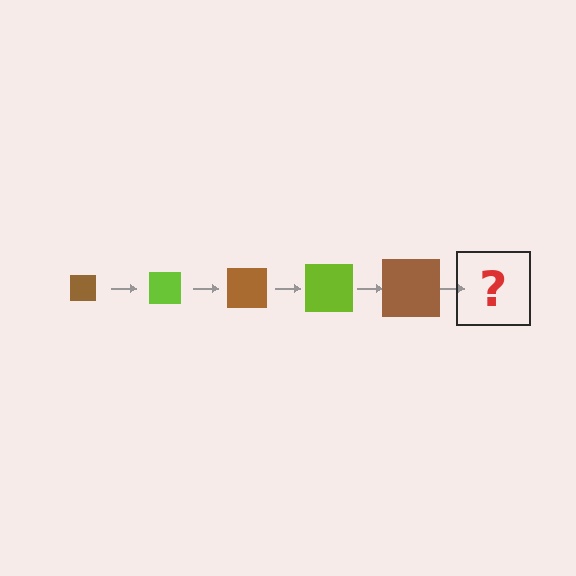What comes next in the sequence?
The next element should be a lime square, larger than the previous one.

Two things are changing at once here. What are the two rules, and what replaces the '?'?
The two rules are that the square grows larger each step and the color cycles through brown and lime. The '?' should be a lime square, larger than the previous one.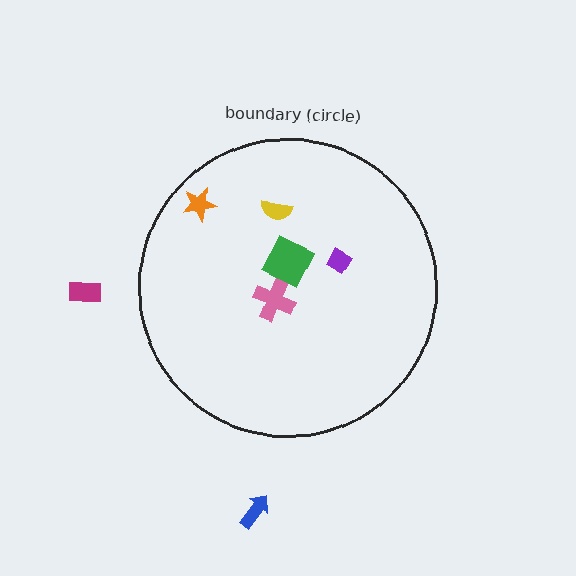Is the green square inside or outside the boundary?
Inside.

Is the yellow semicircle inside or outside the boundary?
Inside.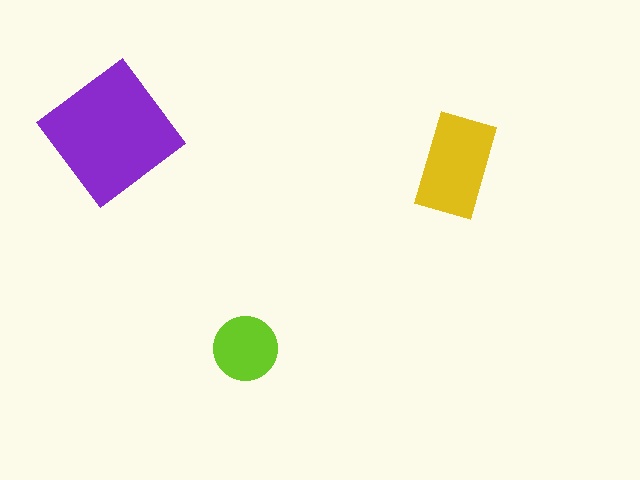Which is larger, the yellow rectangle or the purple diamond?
The purple diamond.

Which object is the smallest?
The lime circle.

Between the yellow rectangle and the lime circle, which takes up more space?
The yellow rectangle.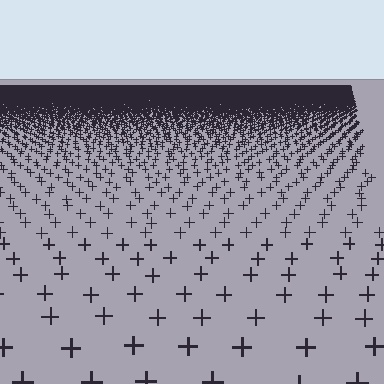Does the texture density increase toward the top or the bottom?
Density increases toward the top.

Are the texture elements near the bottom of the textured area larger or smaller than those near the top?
Larger. Near the bottom, elements are closer to the viewer and appear at a bigger on-screen size.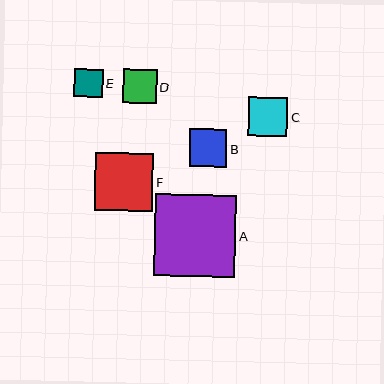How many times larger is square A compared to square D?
Square A is approximately 2.4 times the size of square D.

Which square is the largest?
Square A is the largest with a size of approximately 81 pixels.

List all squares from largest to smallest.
From largest to smallest: A, F, C, B, D, E.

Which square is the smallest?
Square E is the smallest with a size of approximately 28 pixels.